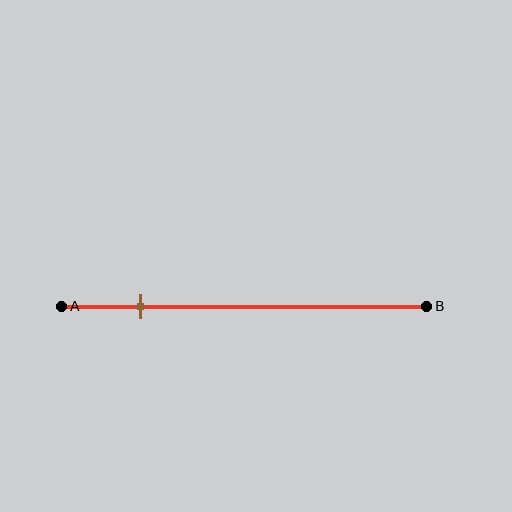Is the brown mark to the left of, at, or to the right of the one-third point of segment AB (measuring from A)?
The brown mark is to the left of the one-third point of segment AB.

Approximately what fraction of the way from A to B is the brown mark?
The brown mark is approximately 20% of the way from A to B.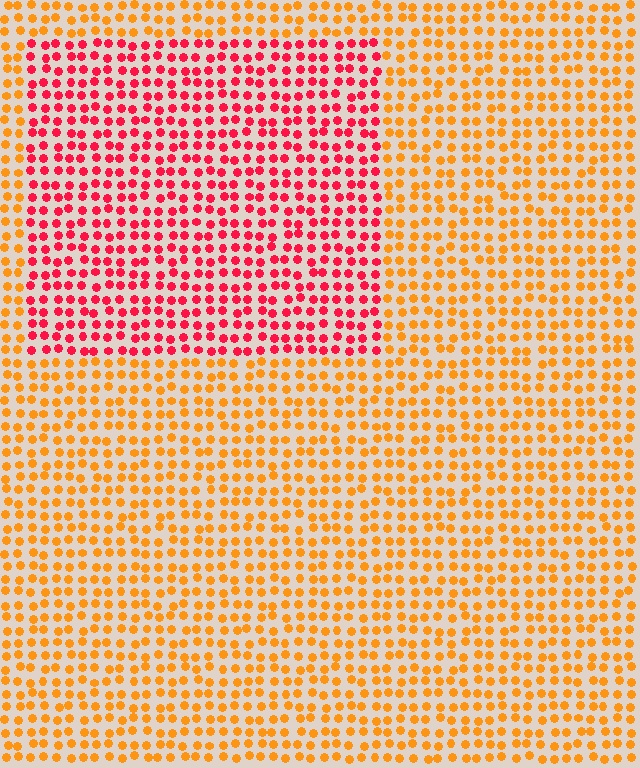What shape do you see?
I see a rectangle.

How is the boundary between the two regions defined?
The boundary is defined purely by a slight shift in hue (about 47 degrees). Spacing, size, and orientation are identical on both sides.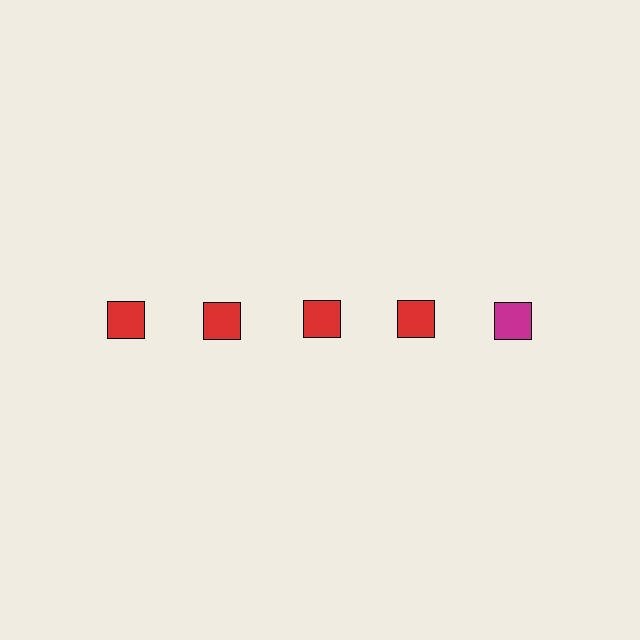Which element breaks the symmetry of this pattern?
The magenta square in the top row, rightmost column breaks the symmetry. All other shapes are red squares.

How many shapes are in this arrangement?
There are 5 shapes arranged in a grid pattern.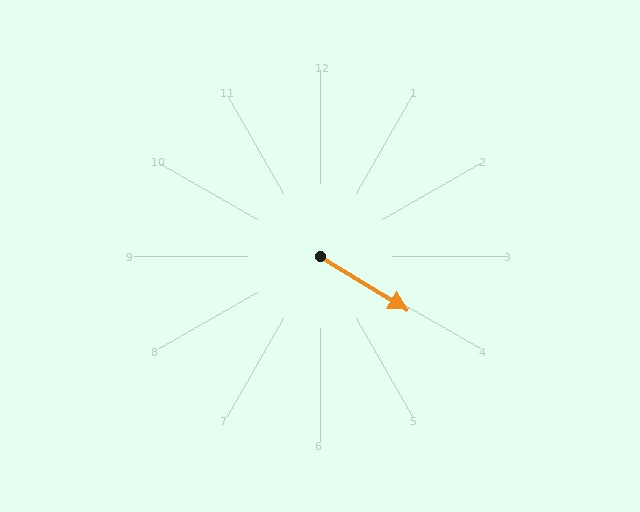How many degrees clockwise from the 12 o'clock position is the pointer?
Approximately 122 degrees.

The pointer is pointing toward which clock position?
Roughly 4 o'clock.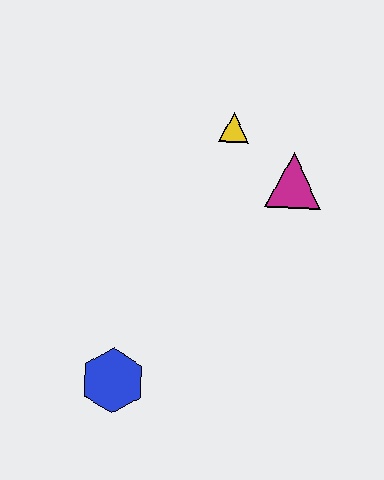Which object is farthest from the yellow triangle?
The blue hexagon is farthest from the yellow triangle.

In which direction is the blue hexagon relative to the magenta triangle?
The blue hexagon is below the magenta triangle.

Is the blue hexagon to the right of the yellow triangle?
No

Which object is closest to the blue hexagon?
The magenta triangle is closest to the blue hexagon.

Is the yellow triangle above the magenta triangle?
Yes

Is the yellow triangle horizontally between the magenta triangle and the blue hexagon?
Yes